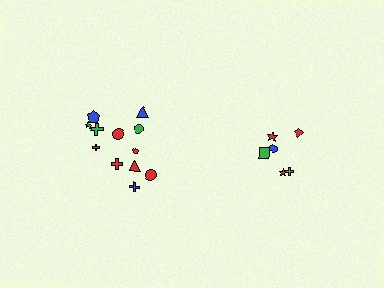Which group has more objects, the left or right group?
The left group.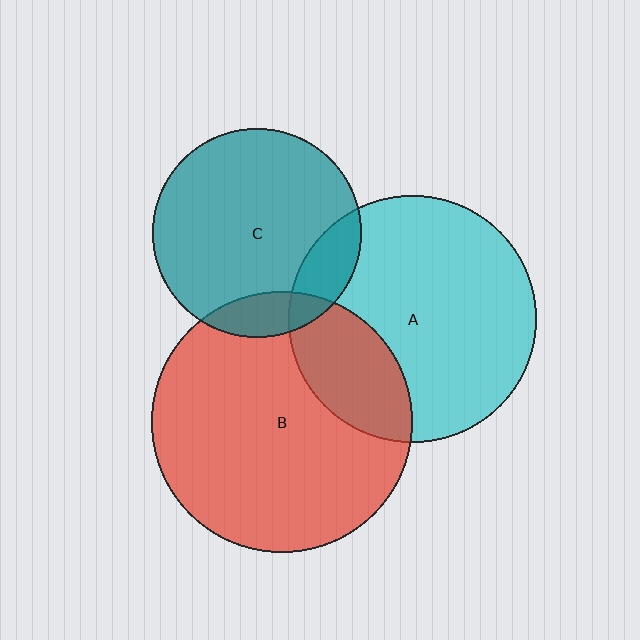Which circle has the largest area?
Circle B (red).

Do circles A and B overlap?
Yes.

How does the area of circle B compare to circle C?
Approximately 1.6 times.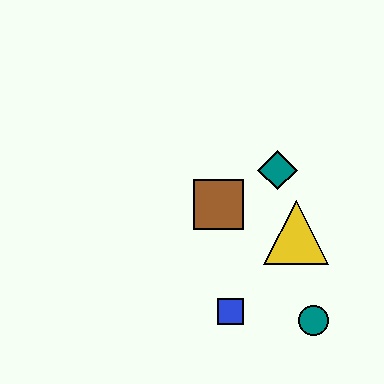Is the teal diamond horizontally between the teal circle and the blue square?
Yes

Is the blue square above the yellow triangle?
No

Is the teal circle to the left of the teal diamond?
No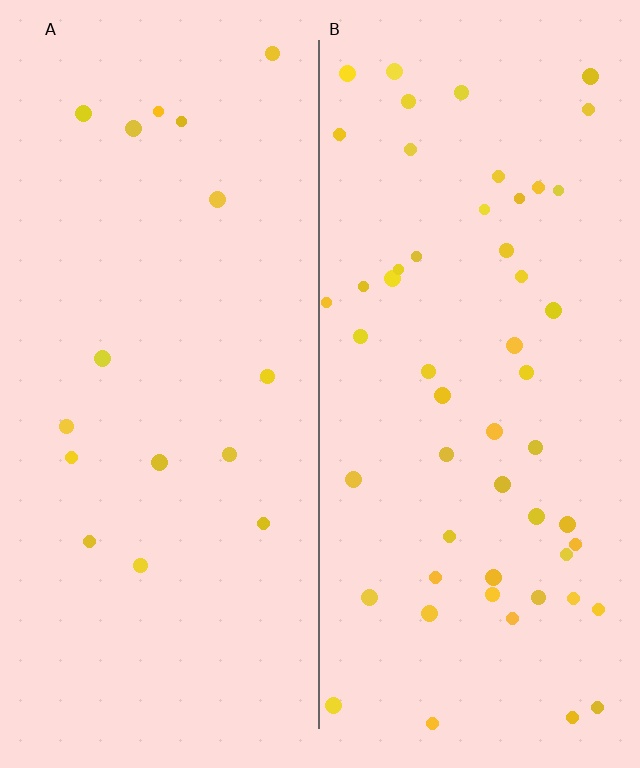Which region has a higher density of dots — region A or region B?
B (the right).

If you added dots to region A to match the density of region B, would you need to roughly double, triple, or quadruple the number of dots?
Approximately triple.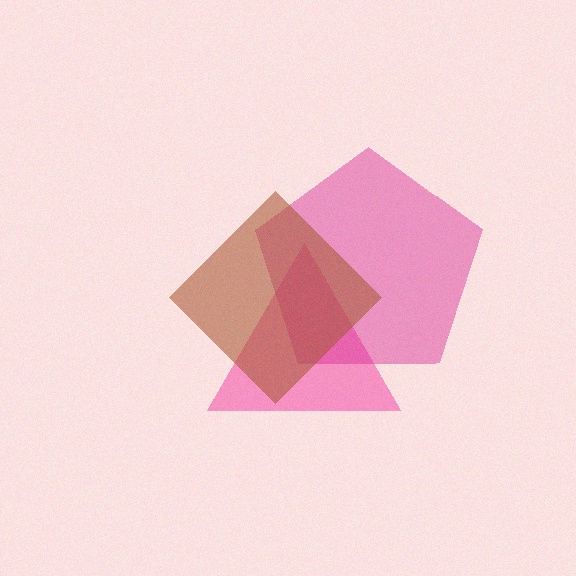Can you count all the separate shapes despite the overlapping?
Yes, there are 3 separate shapes.